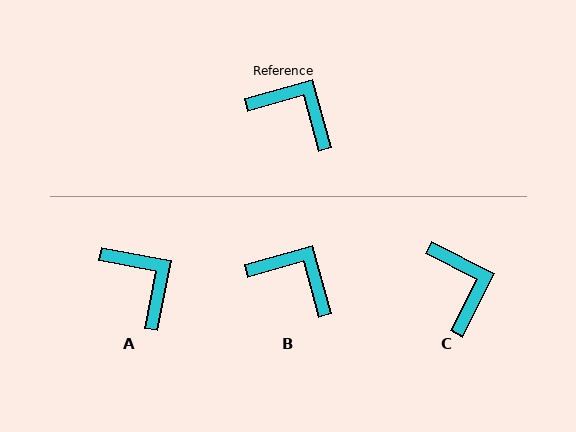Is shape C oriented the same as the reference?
No, it is off by about 43 degrees.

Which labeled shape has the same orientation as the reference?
B.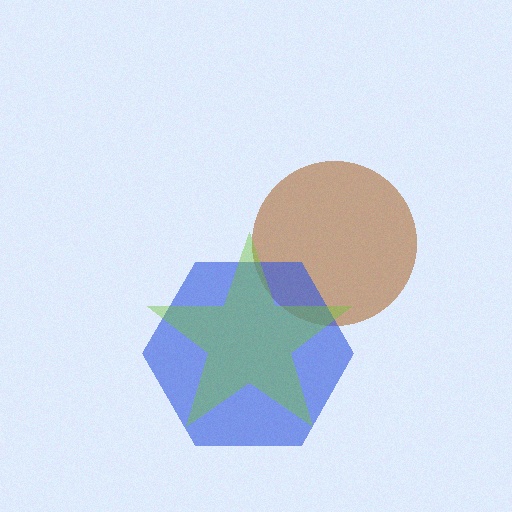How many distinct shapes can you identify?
There are 3 distinct shapes: a brown circle, a blue hexagon, a lime star.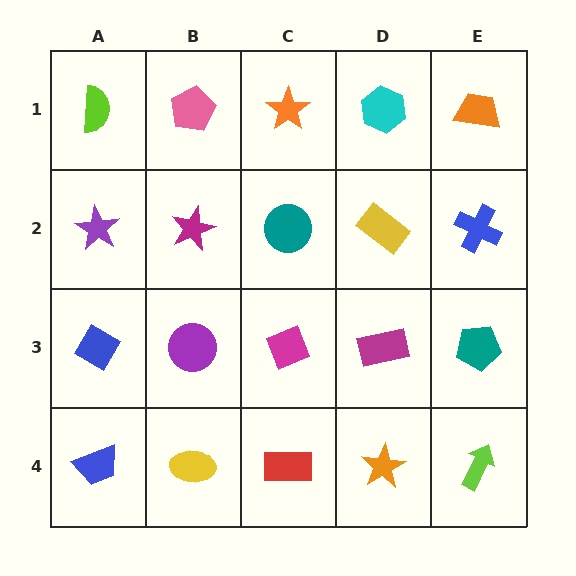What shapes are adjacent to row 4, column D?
A magenta rectangle (row 3, column D), a red rectangle (row 4, column C), a lime arrow (row 4, column E).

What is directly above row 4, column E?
A teal pentagon.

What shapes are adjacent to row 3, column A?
A purple star (row 2, column A), a blue trapezoid (row 4, column A), a purple circle (row 3, column B).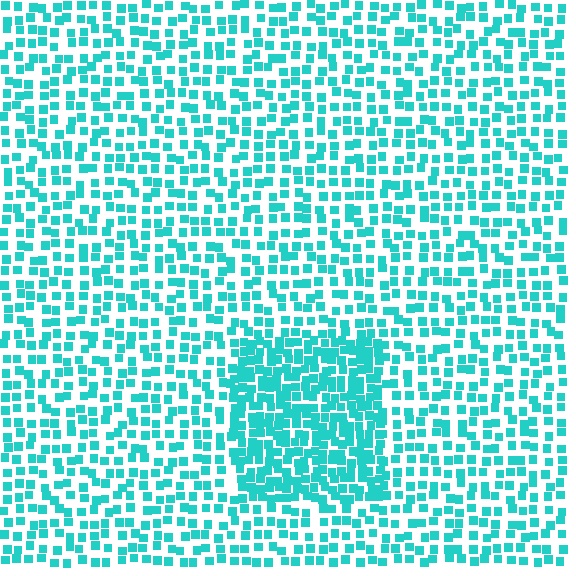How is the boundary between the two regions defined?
The boundary is defined by a change in element density (approximately 1.9x ratio). All elements are the same color, size, and shape.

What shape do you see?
I see a rectangle.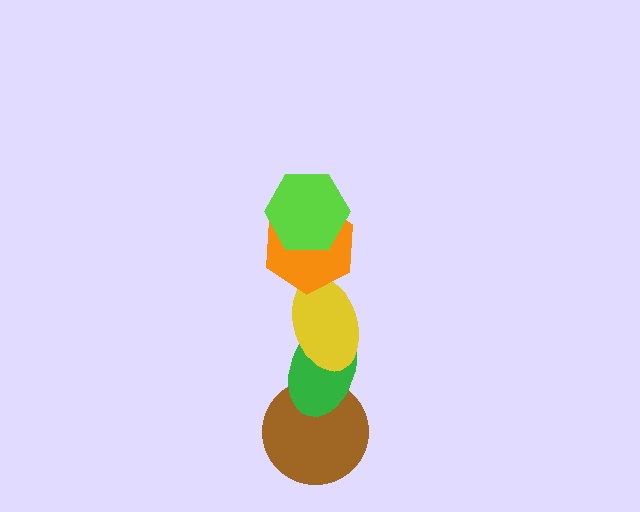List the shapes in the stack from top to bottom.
From top to bottom: the lime hexagon, the orange hexagon, the yellow ellipse, the green ellipse, the brown circle.